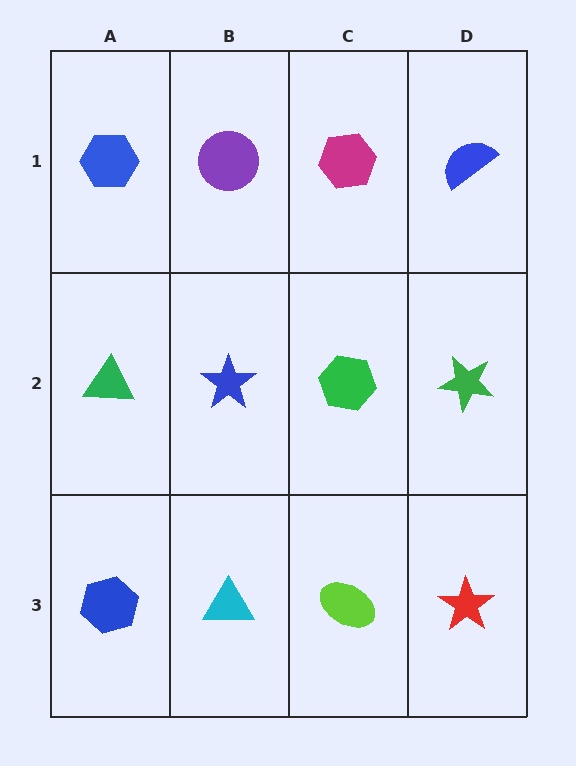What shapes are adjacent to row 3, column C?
A green hexagon (row 2, column C), a cyan triangle (row 3, column B), a red star (row 3, column D).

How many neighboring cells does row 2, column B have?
4.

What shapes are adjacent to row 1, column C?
A green hexagon (row 2, column C), a purple circle (row 1, column B), a blue semicircle (row 1, column D).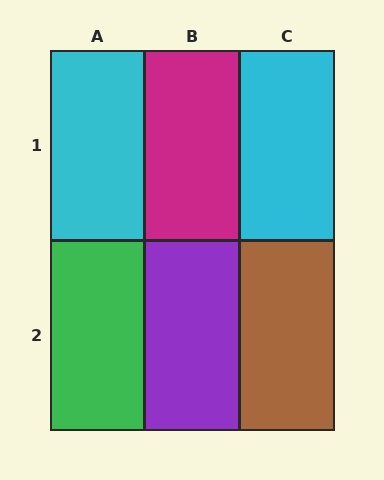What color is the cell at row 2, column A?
Green.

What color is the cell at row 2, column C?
Brown.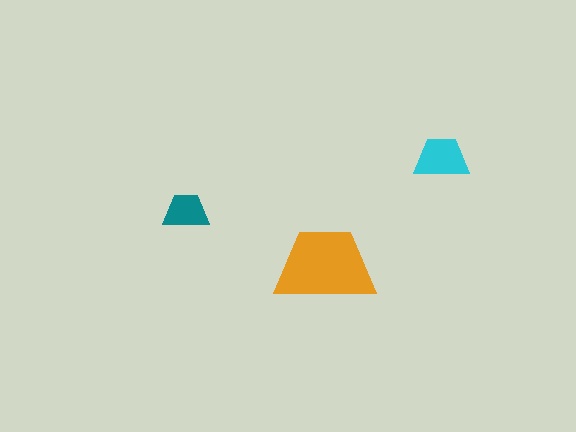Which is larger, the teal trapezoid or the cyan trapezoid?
The cyan one.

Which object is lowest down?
The orange trapezoid is bottommost.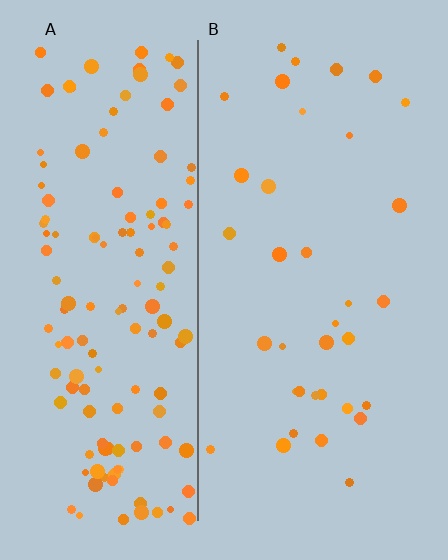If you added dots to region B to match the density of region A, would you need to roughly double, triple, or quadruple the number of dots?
Approximately quadruple.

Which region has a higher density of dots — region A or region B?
A (the left).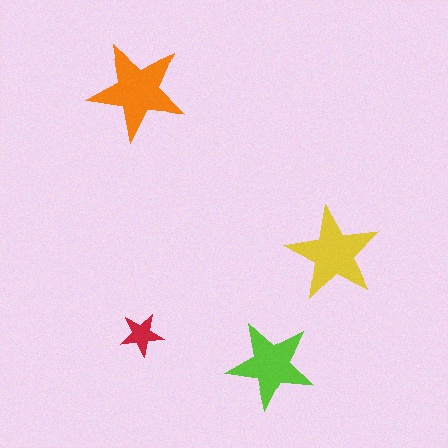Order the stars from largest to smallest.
the orange one, the yellow one, the lime one, the red one.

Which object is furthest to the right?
The yellow star is rightmost.